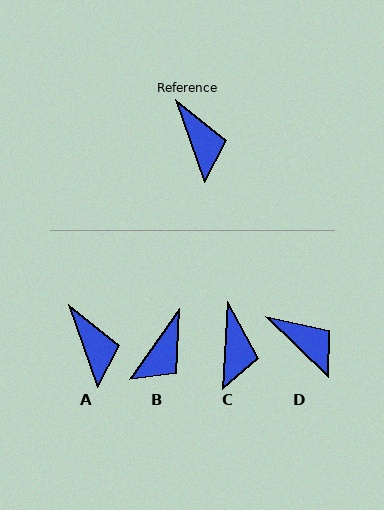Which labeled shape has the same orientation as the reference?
A.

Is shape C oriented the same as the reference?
No, it is off by about 23 degrees.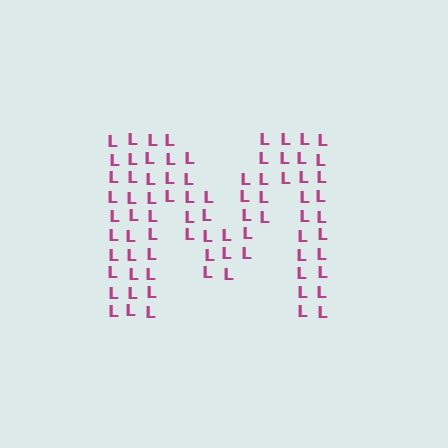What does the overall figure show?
The overall figure shows the letter M.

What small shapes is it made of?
It is made of small letter L's.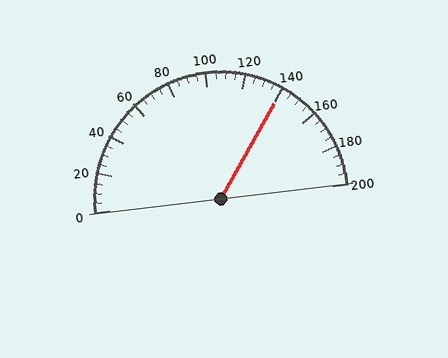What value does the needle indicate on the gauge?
The needle indicates approximately 140.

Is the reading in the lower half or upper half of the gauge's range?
The reading is in the upper half of the range (0 to 200).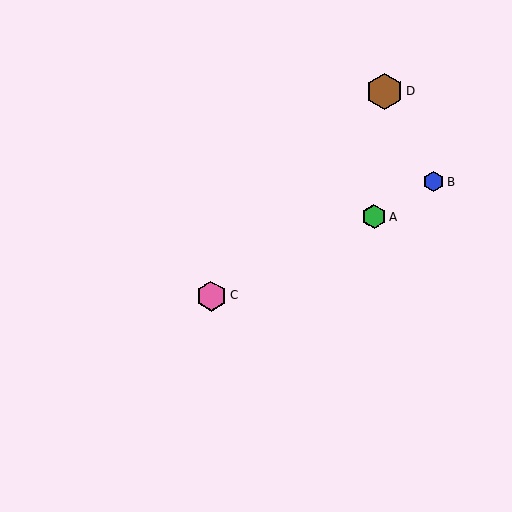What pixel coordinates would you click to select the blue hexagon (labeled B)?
Click at (433, 182) to select the blue hexagon B.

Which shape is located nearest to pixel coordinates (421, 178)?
The blue hexagon (labeled B) at (433, 182) is nearest to that location.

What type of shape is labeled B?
Shape B is a blue hexagon.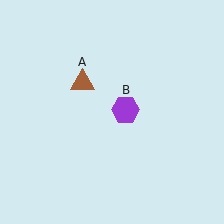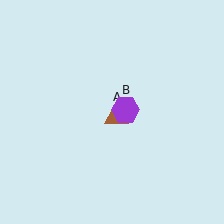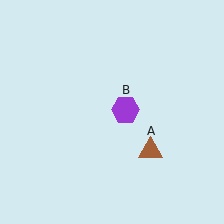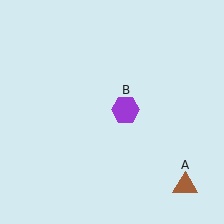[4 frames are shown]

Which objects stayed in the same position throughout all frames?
Purple hexagon (object B) remained stationary.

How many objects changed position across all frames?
1 object changed position: brown triangle (object A).